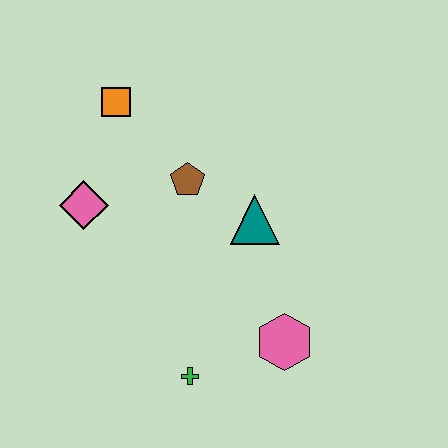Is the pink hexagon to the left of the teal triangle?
No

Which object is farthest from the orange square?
The pink hexagon is farthest from the orange square.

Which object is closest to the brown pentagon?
The teal triangle is closest to the brown pentagon.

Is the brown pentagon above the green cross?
Yes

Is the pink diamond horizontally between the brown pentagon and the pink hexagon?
No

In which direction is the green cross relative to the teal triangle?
The green cross is below the teal triangle.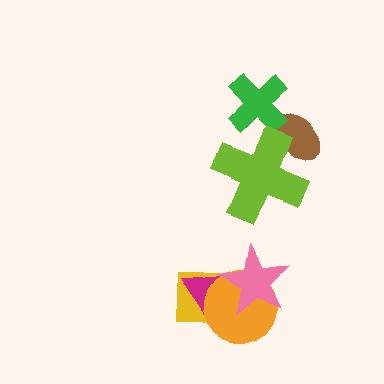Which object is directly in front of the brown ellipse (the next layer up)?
The green cross is directly in front of the brown ellipse.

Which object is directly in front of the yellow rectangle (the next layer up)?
The magenta triangle is directly in front of the yellow rectangle.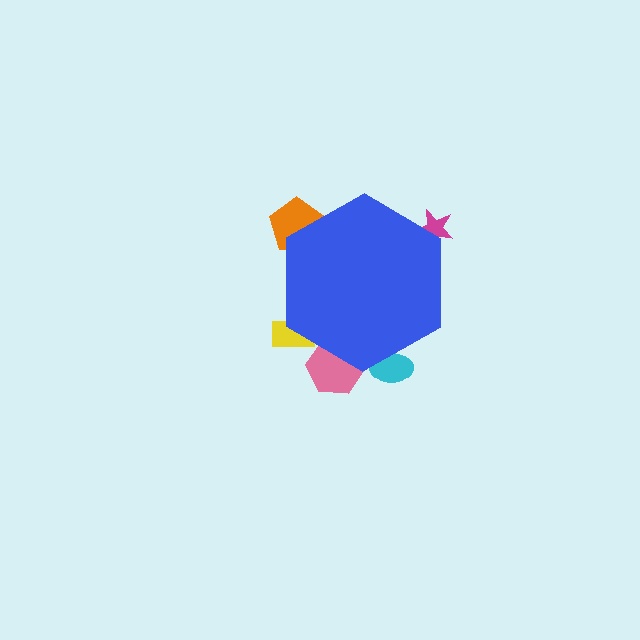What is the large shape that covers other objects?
A blue hexagon.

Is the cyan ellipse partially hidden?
Yes, the cyan ellipse is partially hidden behind the blue hexagon.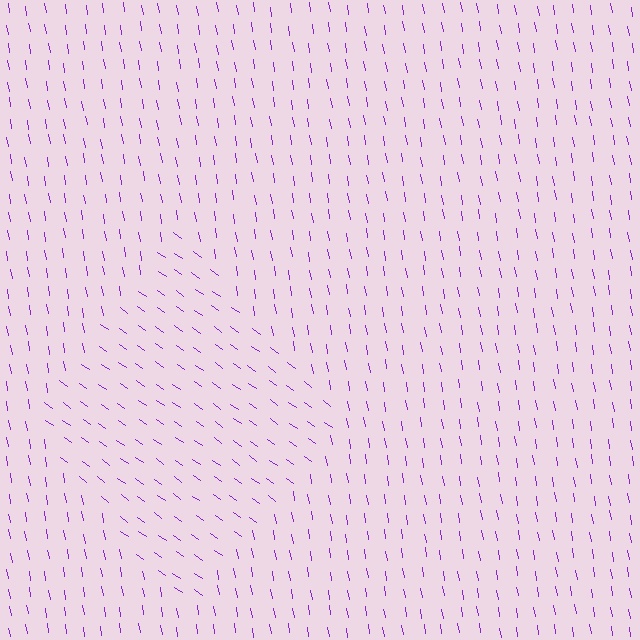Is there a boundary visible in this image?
Yes, there is a texture boundary formed by a change in line orientation.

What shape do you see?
I see a diamond.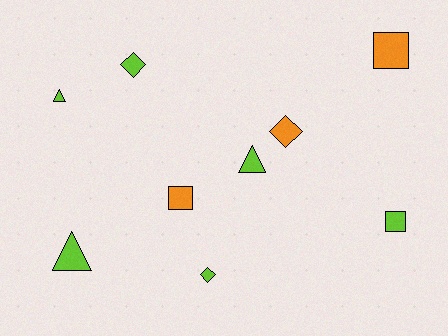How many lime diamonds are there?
There are 2 lime diamonds.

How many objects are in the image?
There are 9 objects.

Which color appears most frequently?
Lime, with 6 objects.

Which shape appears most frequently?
Triangle, with 3 objects.